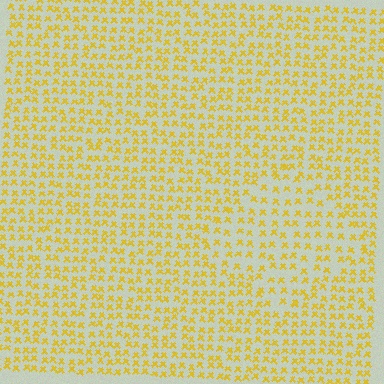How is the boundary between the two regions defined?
The boundary is defined by a change in element density (approximately 1.5x ratio). All elements are the same color, size, and shape.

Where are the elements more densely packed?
The elements are more densely packed outside the diamond boundary.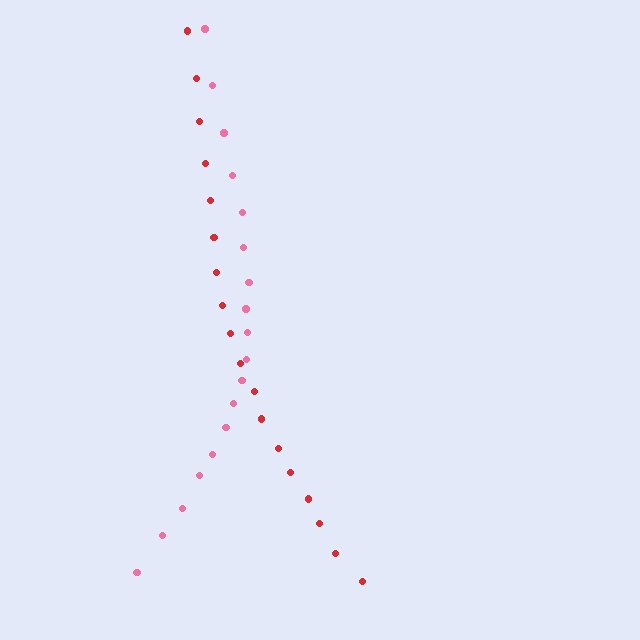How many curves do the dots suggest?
There are 2 distinct paths.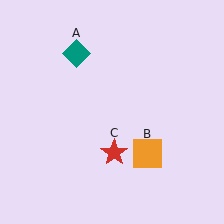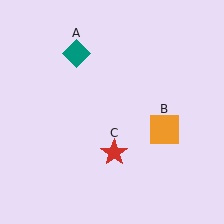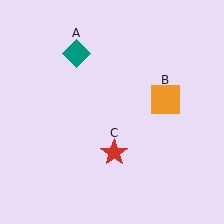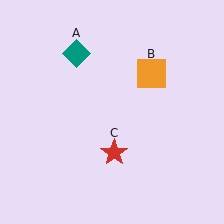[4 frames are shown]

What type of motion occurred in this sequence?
The orange square (object B) rotated counterclockwise around the center of the scene.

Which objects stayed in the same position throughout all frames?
Teal diamond (object A) and red star (object C) remained stationary.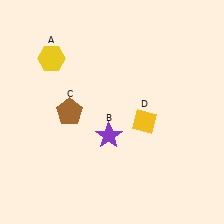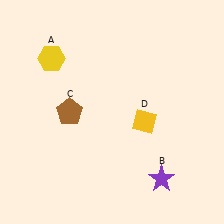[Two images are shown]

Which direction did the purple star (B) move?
The purple star (B) moved right.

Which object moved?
The purple star (B) moved right.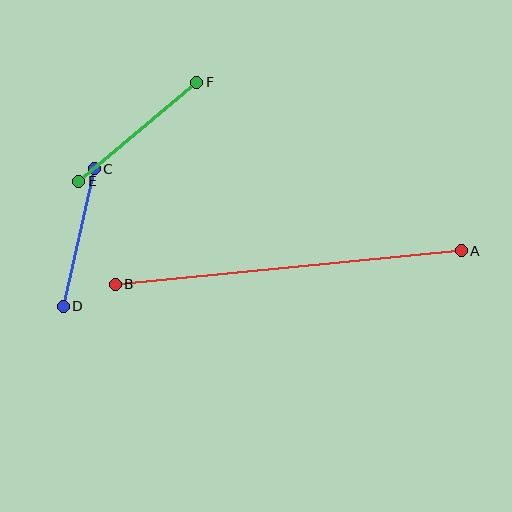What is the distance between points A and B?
The distance is approximately 348 pixels.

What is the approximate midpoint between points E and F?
The midpoint is at approximately (138, 132) pixels.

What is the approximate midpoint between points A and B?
The midpoint is at approximately (288, 268) pixels.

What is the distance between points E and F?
The distance is approximately 154 pixels.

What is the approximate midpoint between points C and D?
The midpoint is at approximately (79, 238) pixels.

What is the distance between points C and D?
The distance is approximately 141 pixels.